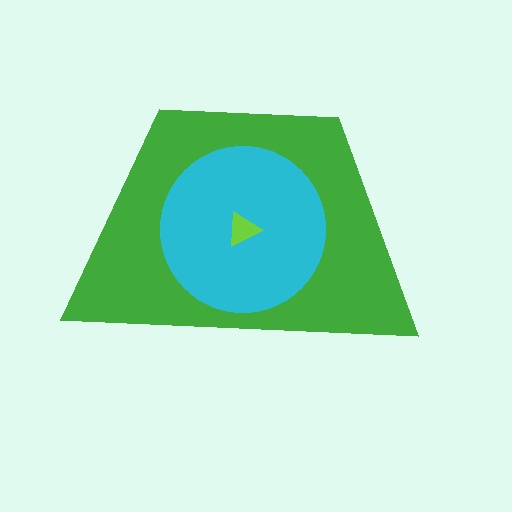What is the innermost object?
The lime triangle.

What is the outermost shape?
The green trapezoid.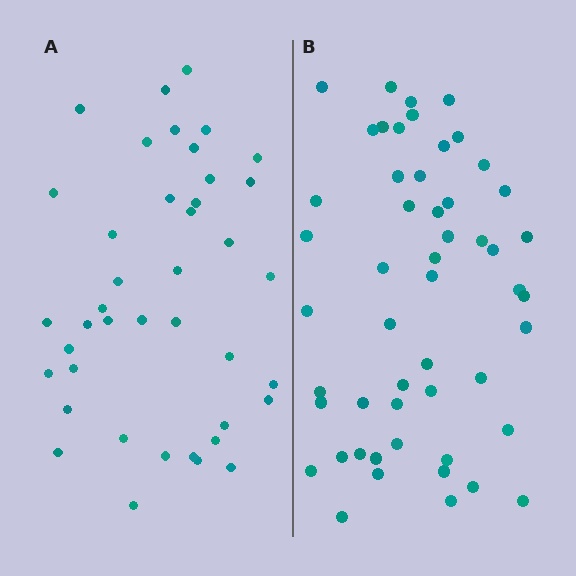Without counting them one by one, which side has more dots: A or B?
Region B (the right region) has more dots.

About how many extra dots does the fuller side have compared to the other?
Region B has roughly 12 or so more dots than region A.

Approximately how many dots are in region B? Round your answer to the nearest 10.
About 50 dots. (The exact count is 52, which rounds to 50.)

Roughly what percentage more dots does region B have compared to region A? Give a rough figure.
About 25% more.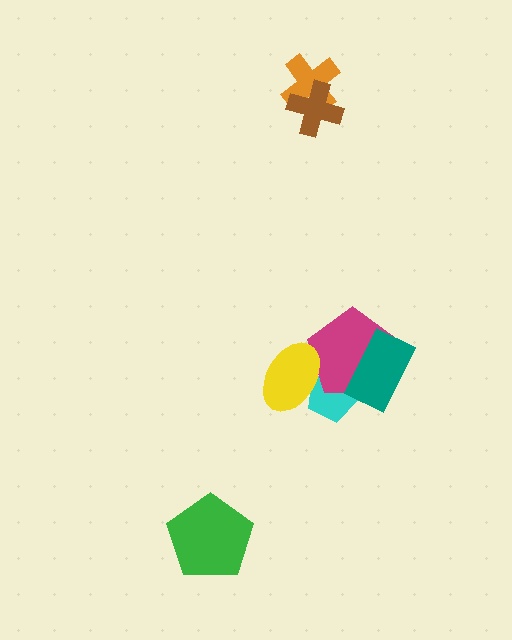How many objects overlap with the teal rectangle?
2 objects overlap with the teal rectangle.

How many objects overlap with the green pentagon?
0 objects overlap with the green pentagon.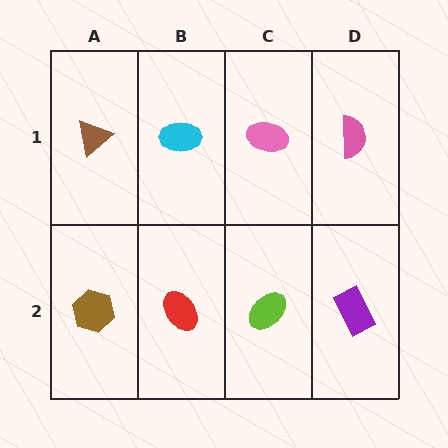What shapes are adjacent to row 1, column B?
A red ellipse (row 2, column B), a brown triangle (row 1, column A), a pink ellipse (row 1, column C).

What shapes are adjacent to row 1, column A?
A brown hexagon (row 2, column A), a cyan ellipse (row 1, column B).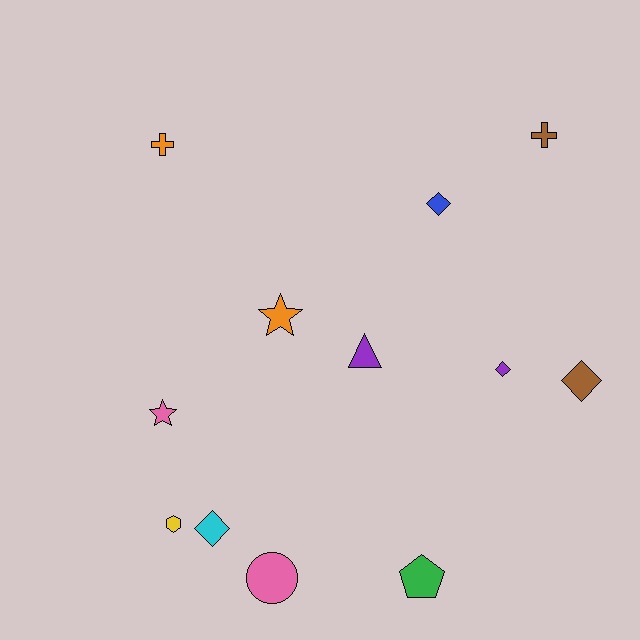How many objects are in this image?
There are 12 objects.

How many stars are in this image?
There are 2 stars.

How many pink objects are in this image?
There are 2 pink objects.